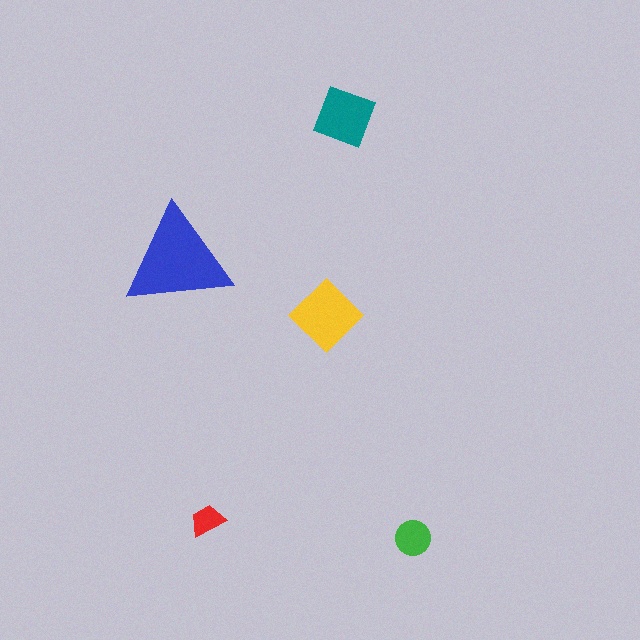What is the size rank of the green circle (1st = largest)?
4th.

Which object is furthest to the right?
The green circle is rightmost.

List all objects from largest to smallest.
The blue triangle, the yellow diamond, the teal square, the green circle, the red trapezoid.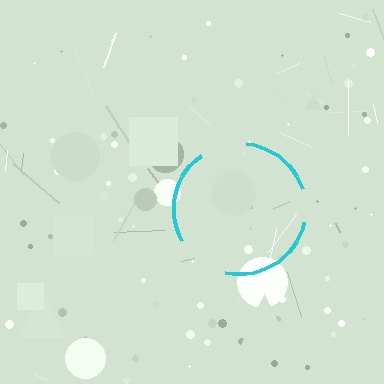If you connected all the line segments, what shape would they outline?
They would outline a circle.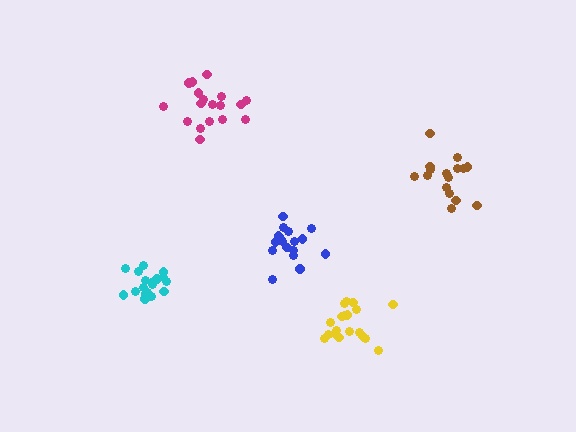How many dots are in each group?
Group 1: 18 dots, Group 2: 16 dots, Group 3: 17 dots, Group 4: 18 dots, Group 5: 19 dots (88 total).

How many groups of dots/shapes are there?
There are 5 groups.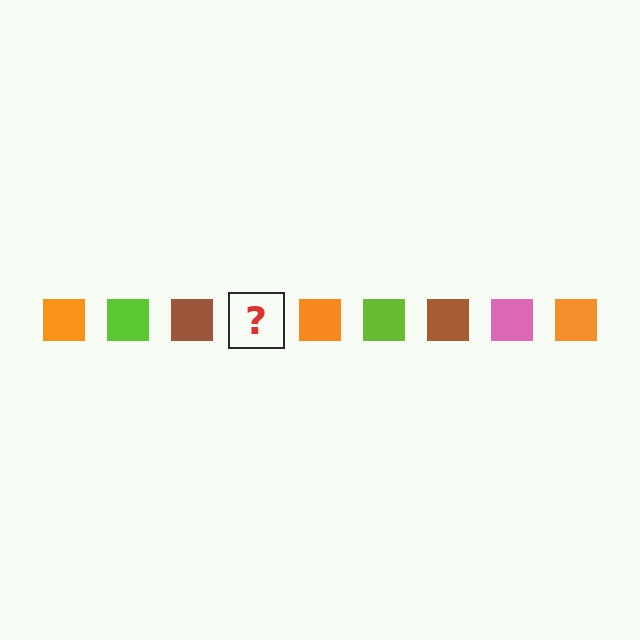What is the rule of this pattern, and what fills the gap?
The rule is that the pattern cycles through orange, lime, brown, pink squares. The gap should be filled with a pink square.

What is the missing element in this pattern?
The missing element is a pink square.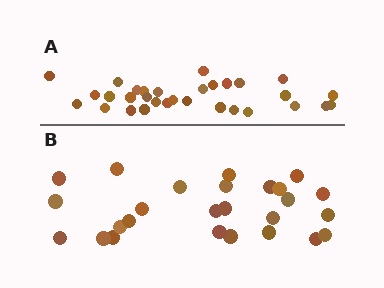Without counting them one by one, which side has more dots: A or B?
Region A (the top region) has more dots.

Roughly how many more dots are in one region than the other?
Region A has about 5 more dots than region B.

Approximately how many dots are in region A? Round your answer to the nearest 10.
About 30 dots. (The exact count is 31, which rounds to 30.)